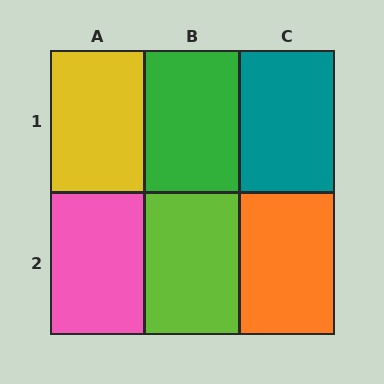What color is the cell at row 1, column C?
Teal.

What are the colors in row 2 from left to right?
Pink, lime, orange.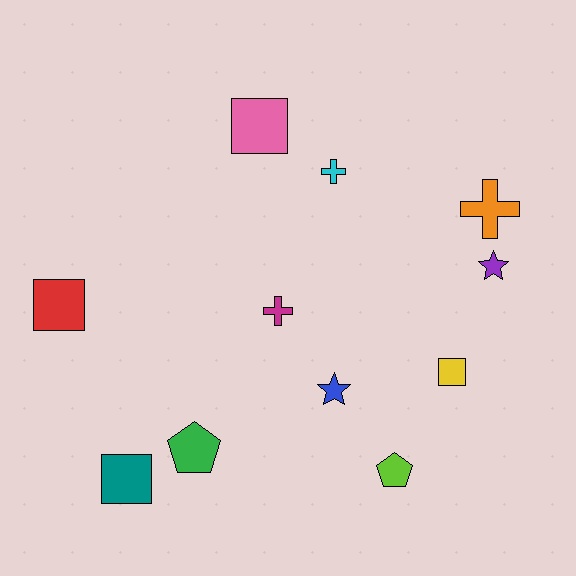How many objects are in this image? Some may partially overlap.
There are 11 objects.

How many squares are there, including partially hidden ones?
There are 4 squares.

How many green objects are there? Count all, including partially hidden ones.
There is 1 green object.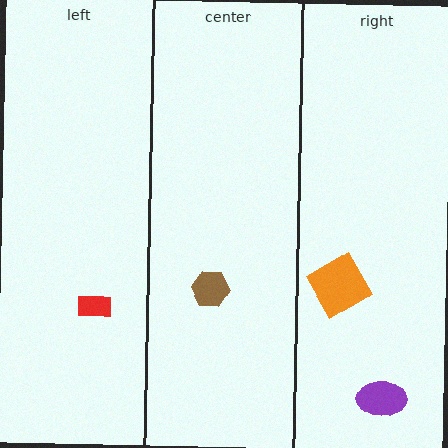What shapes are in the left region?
The red rectangle.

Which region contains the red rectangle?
The left region.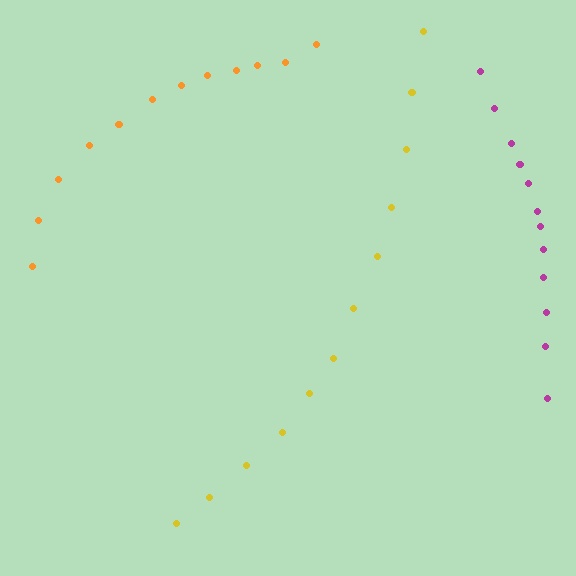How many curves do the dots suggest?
There are 3 distinct paths.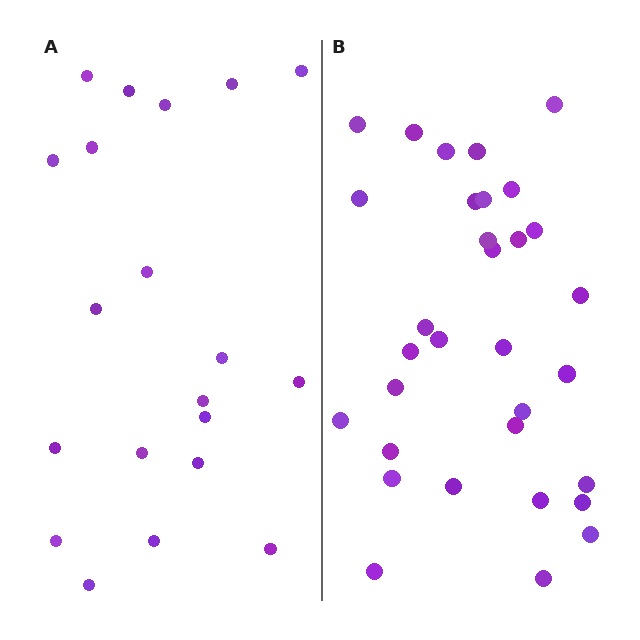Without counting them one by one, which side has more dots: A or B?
Region B (the right region) has more dots.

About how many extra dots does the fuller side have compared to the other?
Region B has roughly 12 or so more dots than region A.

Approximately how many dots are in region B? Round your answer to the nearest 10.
About 30 dots. (The exact count is 32, which rounds to 30.)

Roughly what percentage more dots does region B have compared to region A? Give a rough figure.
About 60% more.